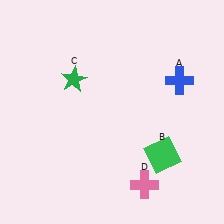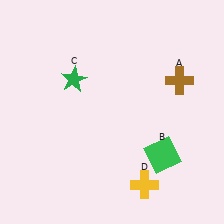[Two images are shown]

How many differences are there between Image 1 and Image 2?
There are 2 differences between the two images.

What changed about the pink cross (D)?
In Image 1, D is pink. In Image 2, it changed to yellow.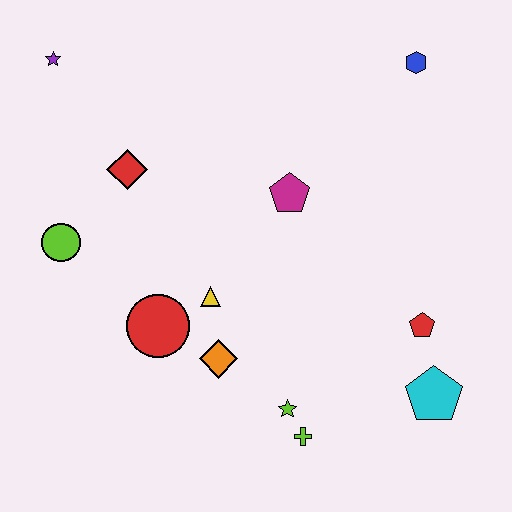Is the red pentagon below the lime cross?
No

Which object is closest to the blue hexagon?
The magenta pentagon is closest to the blue hexagon.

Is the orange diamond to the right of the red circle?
Yes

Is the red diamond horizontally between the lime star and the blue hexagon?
No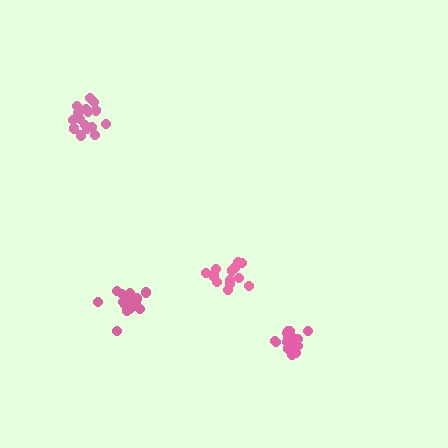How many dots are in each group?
Group 1: 16 dots, Group 2: 14 dots, Group 3: 18 dots, Group 4: 18 dots (66 total).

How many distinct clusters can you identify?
There are 4 distinct clusters.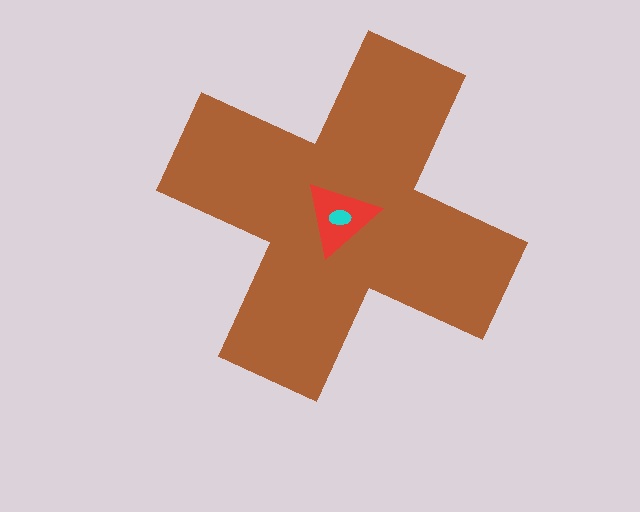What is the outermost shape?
The brown cross.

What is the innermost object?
The cyan ellipse.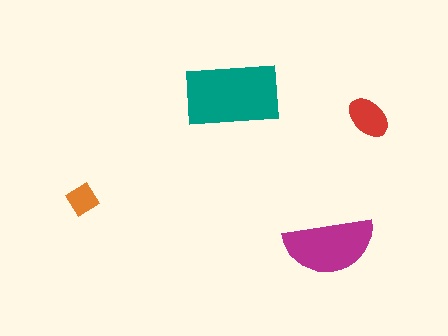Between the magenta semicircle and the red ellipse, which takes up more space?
The magenta semicircle.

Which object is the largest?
The teal rectangle.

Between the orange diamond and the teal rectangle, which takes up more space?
The teal rectangle.